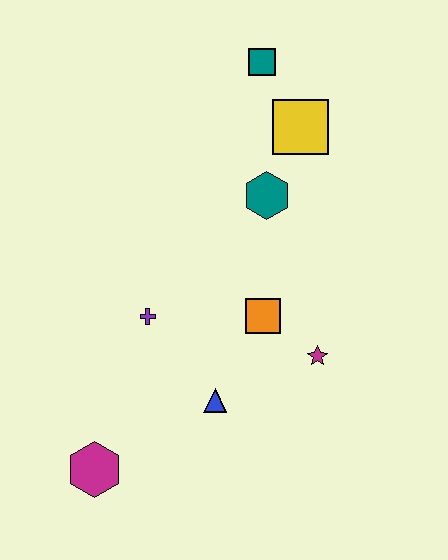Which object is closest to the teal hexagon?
The yellow square is closest to the teal hexagon.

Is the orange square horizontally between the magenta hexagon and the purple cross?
No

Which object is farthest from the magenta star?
The teal square is farthest from the magenta star.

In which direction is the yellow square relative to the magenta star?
The yellow square is above the magenta star.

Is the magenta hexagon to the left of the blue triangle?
Yes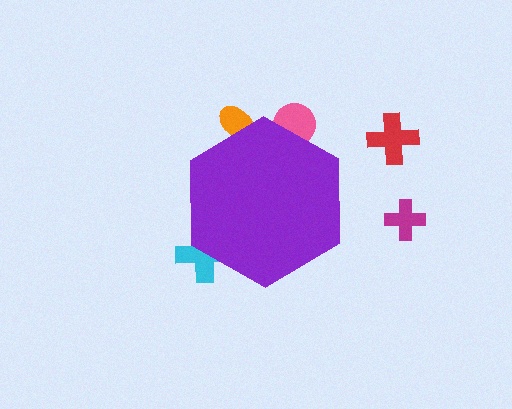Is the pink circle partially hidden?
Yes, the pink circle is partially hidden behind the purple hexagon.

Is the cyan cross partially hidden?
Yes, the cyan cross is partially hidden behind the purple hexagon.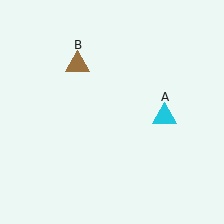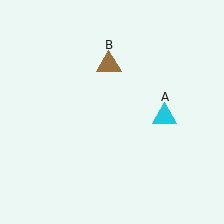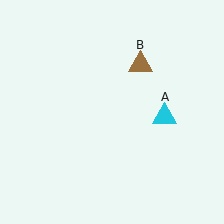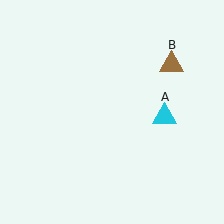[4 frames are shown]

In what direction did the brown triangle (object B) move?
The brown triangle (object B) moved right.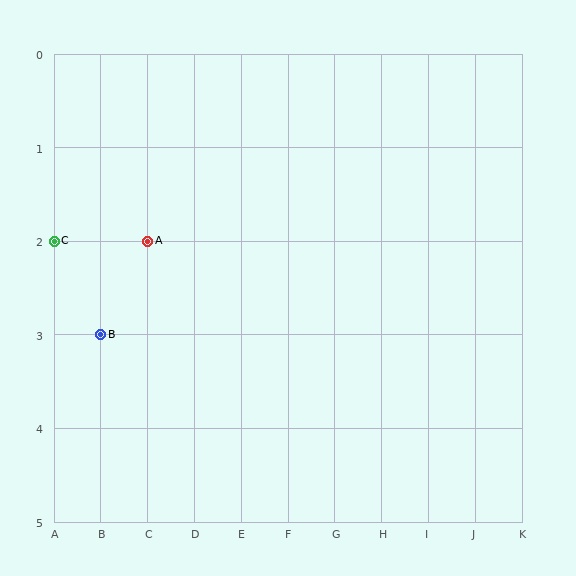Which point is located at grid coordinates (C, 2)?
Point A is at (C, 2).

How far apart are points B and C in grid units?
Points B and C are 1 column and 1 row apart (about 1.4 grid units diagonally).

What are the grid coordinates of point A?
Point A is at grid coordinates (C, 2).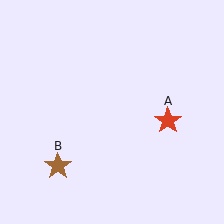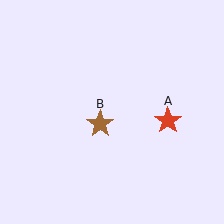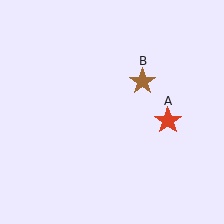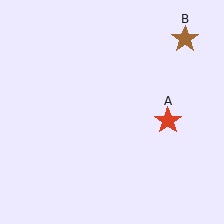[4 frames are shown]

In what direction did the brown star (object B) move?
The brown star (object B) moved up and to the right.